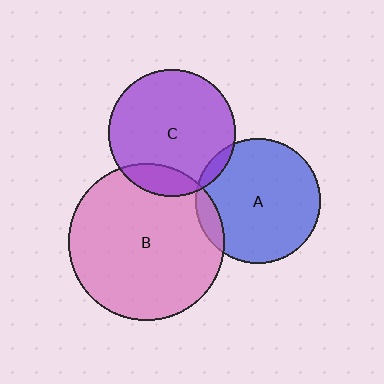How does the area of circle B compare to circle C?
Approximately 1.5 times.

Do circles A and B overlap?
Yes.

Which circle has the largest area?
Circle B (pink).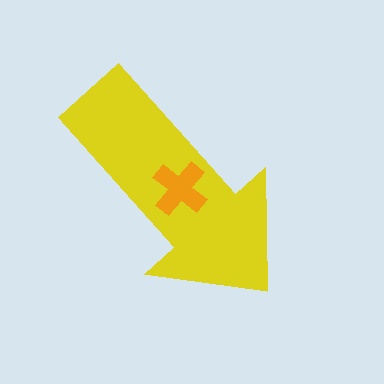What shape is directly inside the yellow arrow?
The orange cross.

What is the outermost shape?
The yellow arrow.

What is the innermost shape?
The orange cross.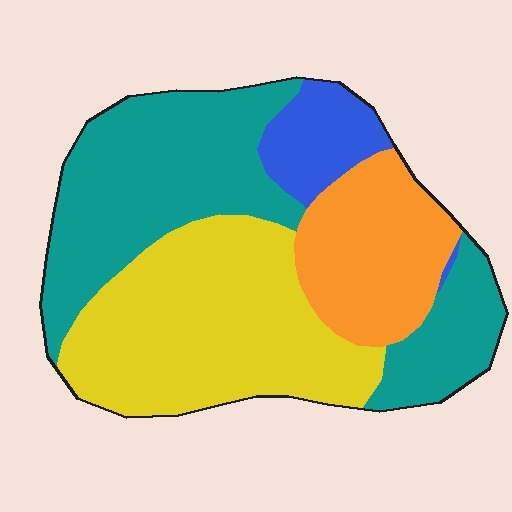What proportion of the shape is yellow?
Yellow covers 35% of the shape.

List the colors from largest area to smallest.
From largest to smallest: teal, yellow, orange, blue.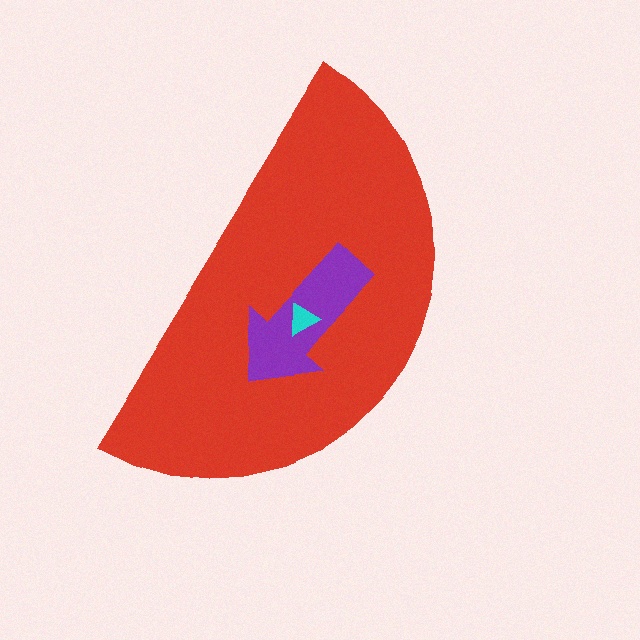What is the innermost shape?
The cyan triangle.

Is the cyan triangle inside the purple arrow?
Yes.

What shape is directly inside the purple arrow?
The cyan triangle.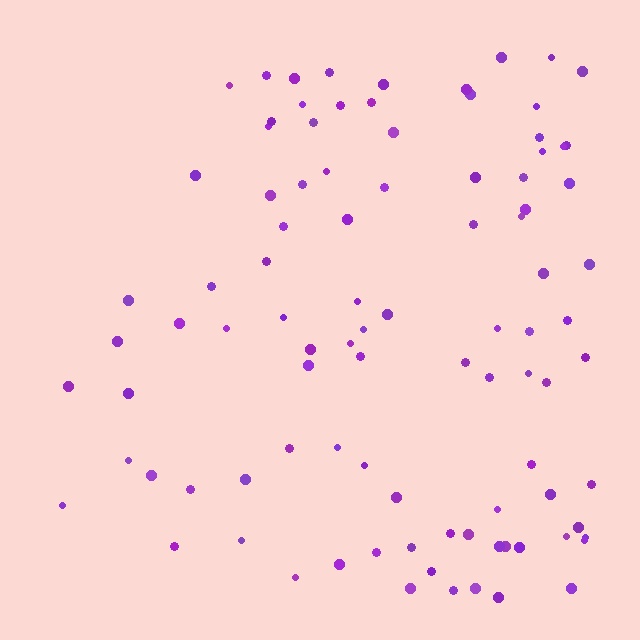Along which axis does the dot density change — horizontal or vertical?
Horizontal.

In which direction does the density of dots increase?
From left to right, with the right side densest.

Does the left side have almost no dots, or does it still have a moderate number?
Still a moderate number, just noticeably fewer than the right.